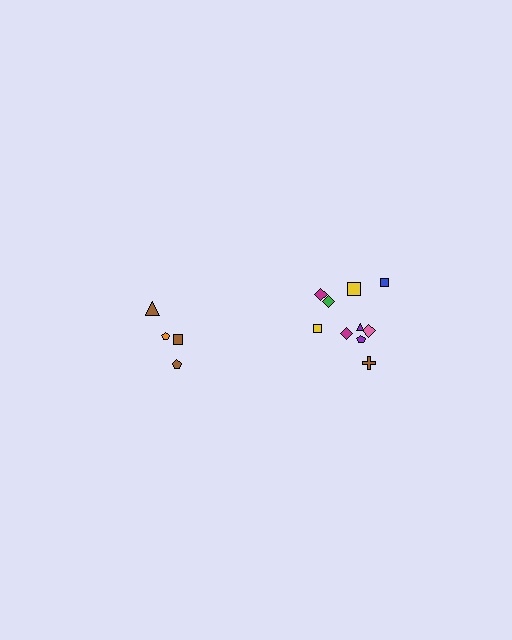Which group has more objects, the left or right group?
The right group.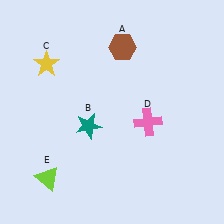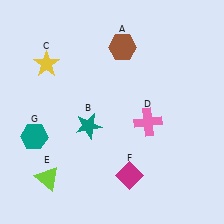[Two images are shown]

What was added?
A magenta diamond (F), a teal hexagon (G) were added in Image 2.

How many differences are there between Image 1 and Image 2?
There are 2 differences between the two images.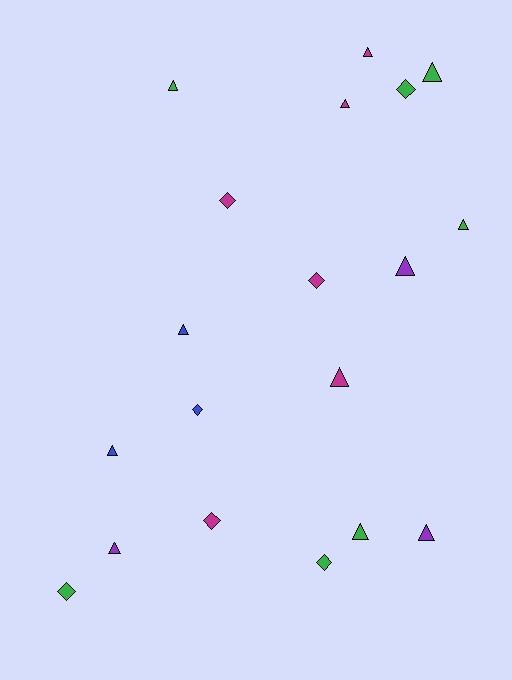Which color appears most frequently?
Green, with 7 objects.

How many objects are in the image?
There are 19 objects.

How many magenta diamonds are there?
There are 3 magenta diamonds.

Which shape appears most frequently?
Triangle, with 12 objects.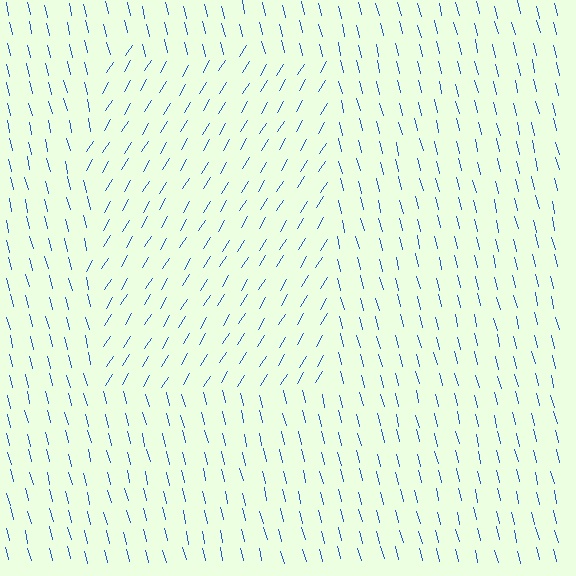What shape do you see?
I see a rectangle.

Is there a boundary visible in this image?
Yes, there is a texture boundary formed by a change in line orientation.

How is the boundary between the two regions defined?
The boundary is defined purely by a change in line orientation (approximately 45 degrees difference). All lines are the same color and thickness.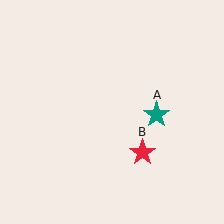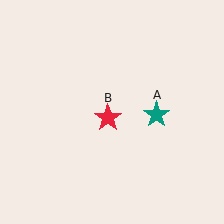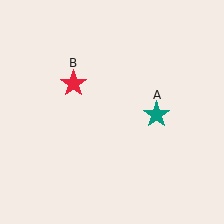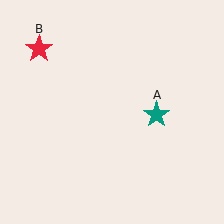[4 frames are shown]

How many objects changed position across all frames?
1 object changed position: red star (object B).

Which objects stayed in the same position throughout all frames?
Teal star (object A) remained stationary.